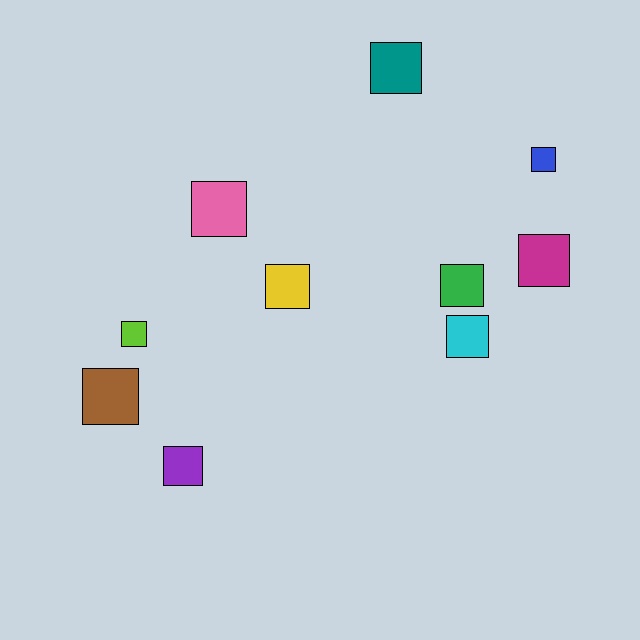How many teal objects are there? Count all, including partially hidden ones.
There is 1 teal object.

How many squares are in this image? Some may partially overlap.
There are 10 squares.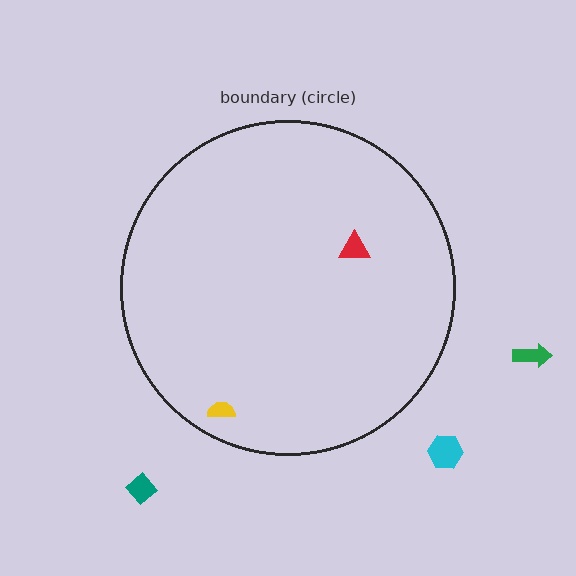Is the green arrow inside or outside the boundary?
Outside.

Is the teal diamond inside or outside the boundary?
Outside.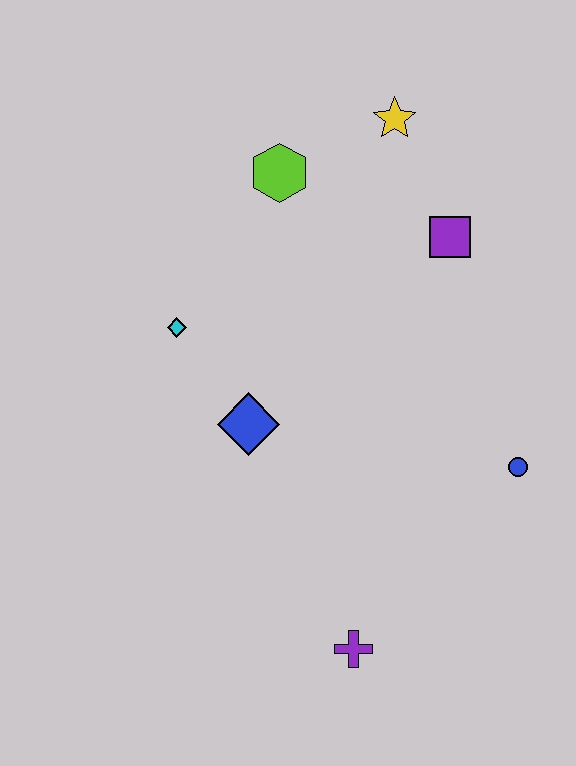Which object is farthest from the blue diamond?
The yellow star is farthest from the blue diamond.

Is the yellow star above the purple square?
Yes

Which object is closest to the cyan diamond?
The blue diamond is closest to the cyan diamond.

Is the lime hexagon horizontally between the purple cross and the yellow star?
No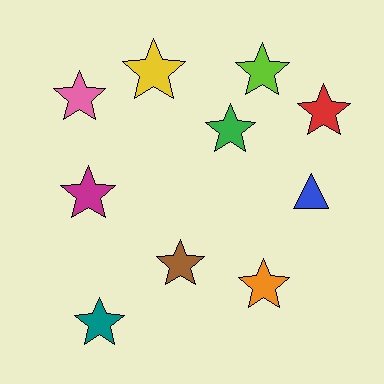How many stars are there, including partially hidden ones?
There are 9 stars.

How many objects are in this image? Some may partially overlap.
There are 10 objects.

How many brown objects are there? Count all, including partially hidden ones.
There is 1 brown object.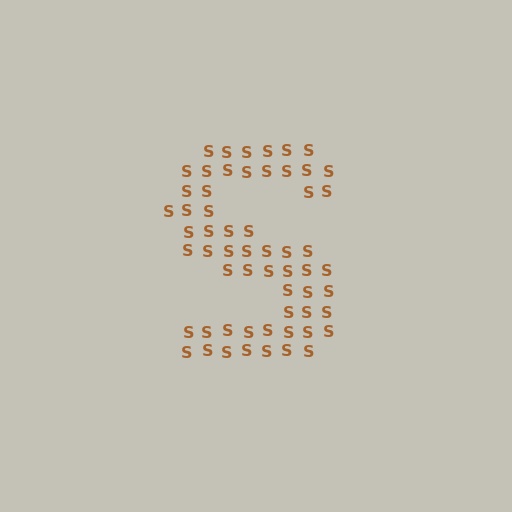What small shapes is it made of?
It is made of small letter S's.